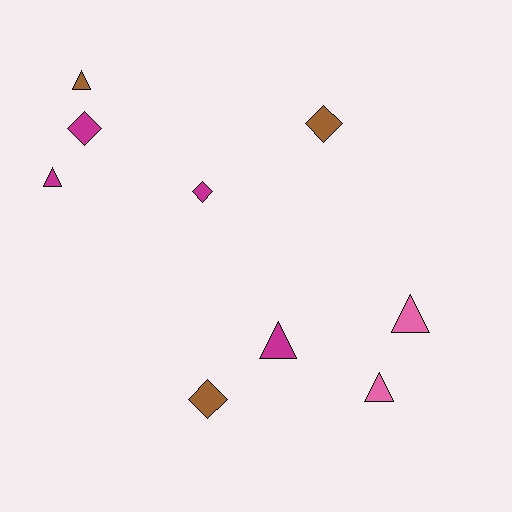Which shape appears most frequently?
Triangle, with 5 objects.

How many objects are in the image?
There are 9 objects.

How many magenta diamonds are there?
There are 2 magenta diamonds.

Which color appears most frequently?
Magenta, with 4 objects.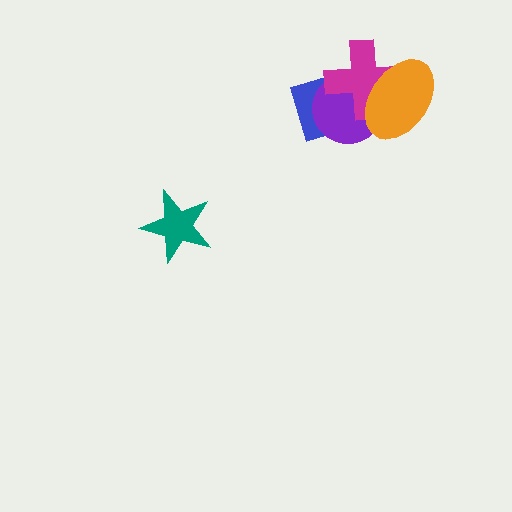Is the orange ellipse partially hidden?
No, no other shape covers it.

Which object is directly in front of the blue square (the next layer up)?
The purple circle is directly in front of the blue square.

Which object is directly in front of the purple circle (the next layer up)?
The magenta cross is directly in front of the purple circle.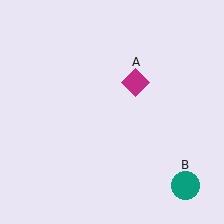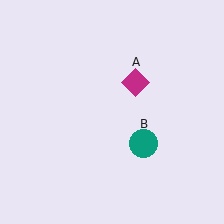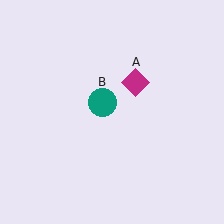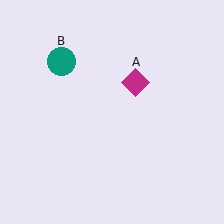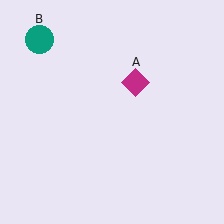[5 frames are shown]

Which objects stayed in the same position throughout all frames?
Magenta diamond (object A) remained stationary.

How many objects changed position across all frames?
1 object changed position: teal circle (object B).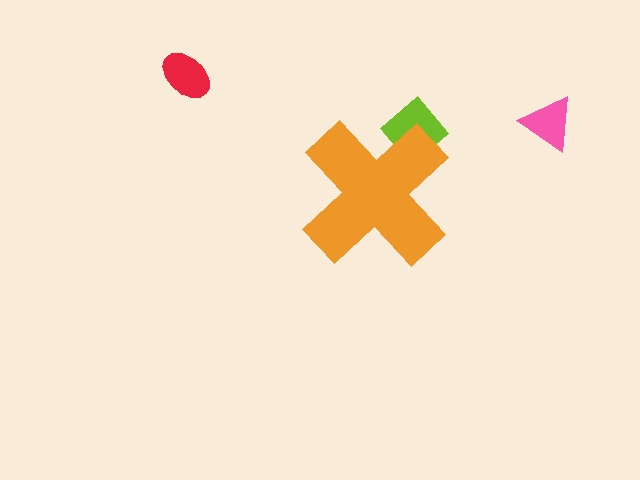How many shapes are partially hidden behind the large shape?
1 shape is partially hidden.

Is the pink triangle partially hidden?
No, the pink triangle is fully visible.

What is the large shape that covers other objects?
An orange cross.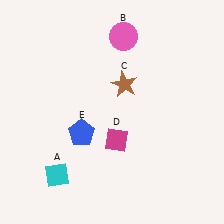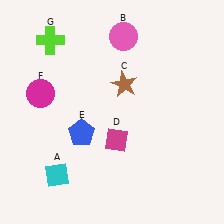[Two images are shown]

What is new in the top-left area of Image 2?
A lime cross (G) was added in the top-left area of Image 2.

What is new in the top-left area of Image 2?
A magenta circle (F) was added in the top-left area of Image 2.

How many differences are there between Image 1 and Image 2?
There are 2 differences between the two images.